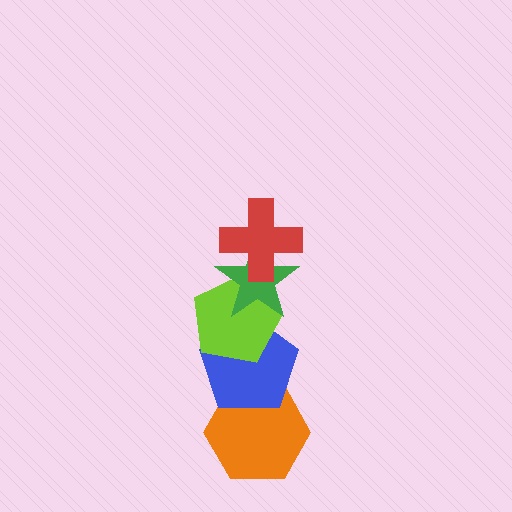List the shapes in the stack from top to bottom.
From top to bottom: the red cross, the green star, the lime pentagon, the blue pentagon, the orange hexagon.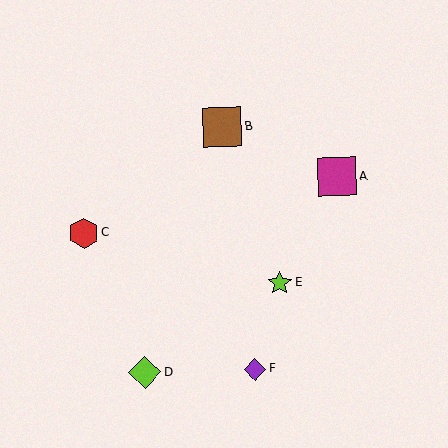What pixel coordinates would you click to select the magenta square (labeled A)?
Click at (337, 176) to select the magenta square A.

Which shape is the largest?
The brown square (labeled B) is the largest.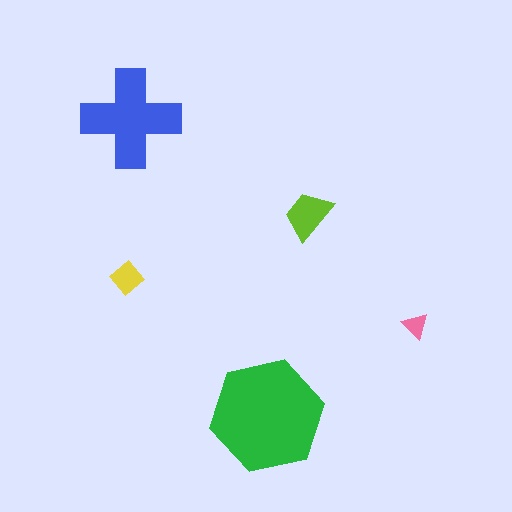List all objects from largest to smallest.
The green hexagon, the blue cross, the lime trapezoid, the yellow diamond, the pink triangle.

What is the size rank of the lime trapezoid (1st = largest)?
3rd.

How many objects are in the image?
There are 5 objects in the image.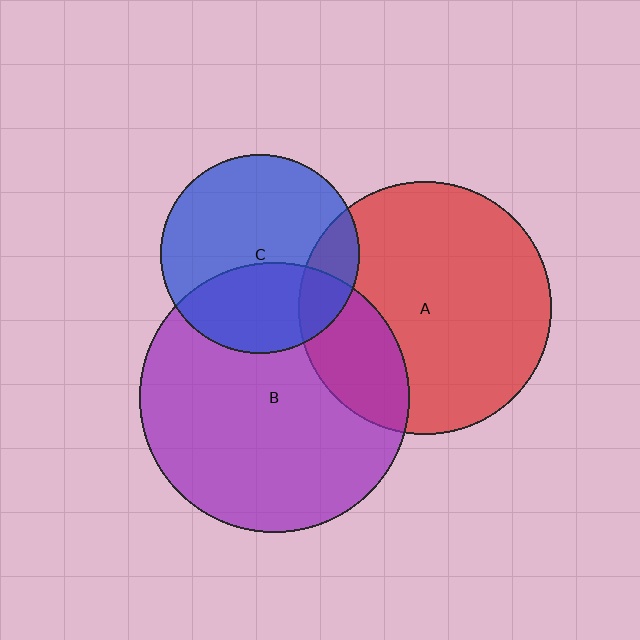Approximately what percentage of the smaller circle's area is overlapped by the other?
Approximately 25%.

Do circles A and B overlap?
Yes.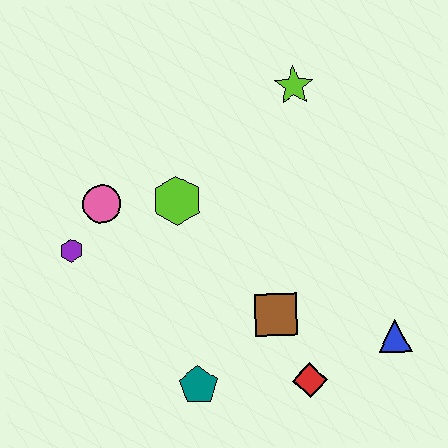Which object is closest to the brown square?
The red diamond is closest to the brown square.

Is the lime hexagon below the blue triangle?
No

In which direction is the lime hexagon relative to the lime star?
The lime hexagon is to the left of the lime star.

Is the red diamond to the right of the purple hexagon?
Yes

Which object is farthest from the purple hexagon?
The blue triangle is farthest from the purple hexagon.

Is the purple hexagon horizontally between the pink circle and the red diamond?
No